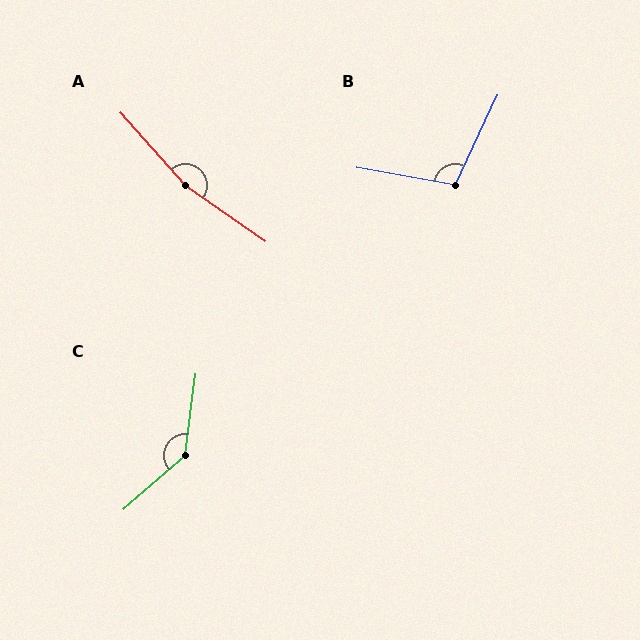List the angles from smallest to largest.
B (105°), C (139°), A (166°).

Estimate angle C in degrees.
Approximately 139 degrees.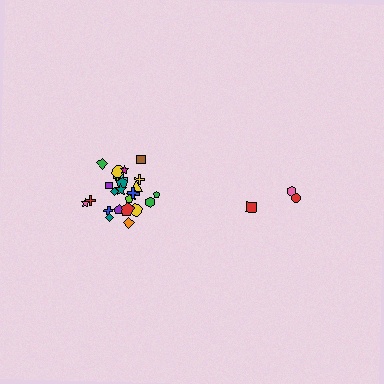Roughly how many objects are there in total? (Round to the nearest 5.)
Roughly 30 objects in total.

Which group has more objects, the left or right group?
The left group.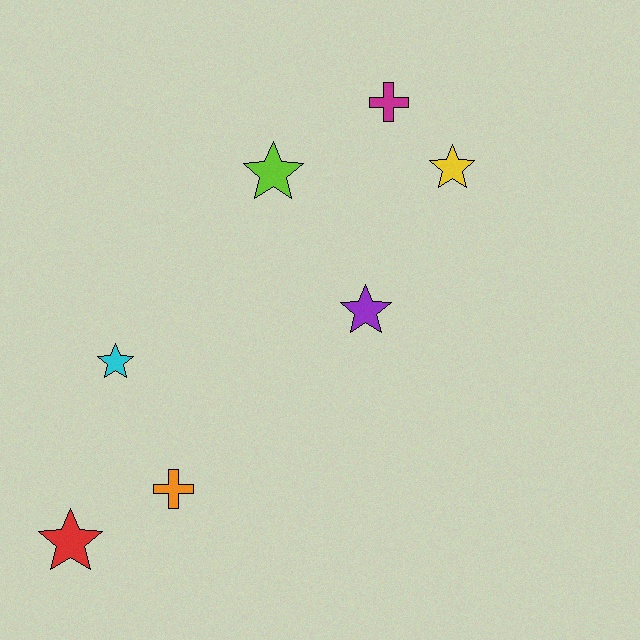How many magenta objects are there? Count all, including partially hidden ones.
There is 1 magenta object.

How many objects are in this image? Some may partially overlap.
There are 7 objects.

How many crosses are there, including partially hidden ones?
There are 2 crosses.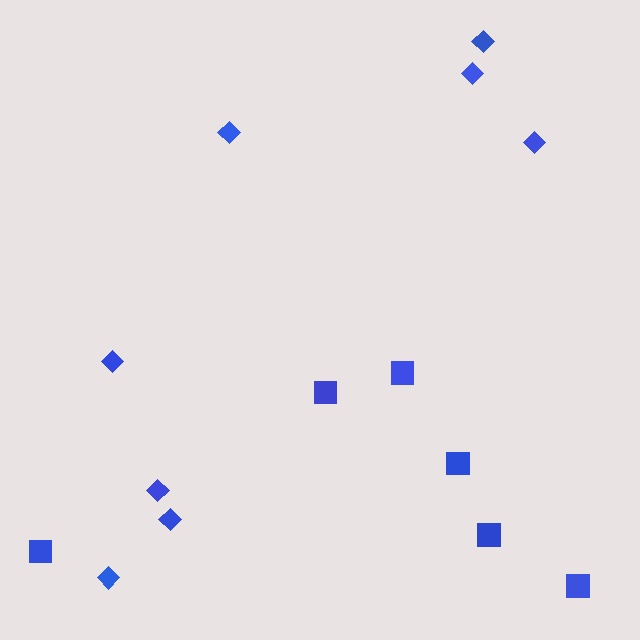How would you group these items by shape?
There are 2 groups: one group of diamonds (8) and one group of squares (6).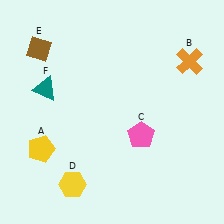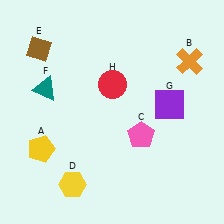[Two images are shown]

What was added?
A purple square (G), a red circle (H) were added in Image 2.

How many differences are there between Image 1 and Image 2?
There are 2 differences between the two images.